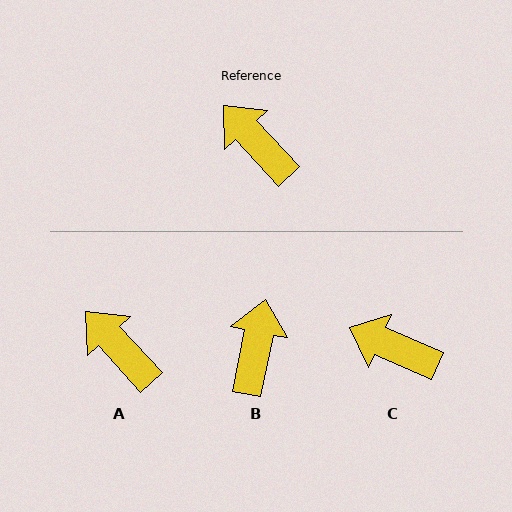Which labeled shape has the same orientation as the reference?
A.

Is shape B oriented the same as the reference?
No, it is off by about 54 degrees.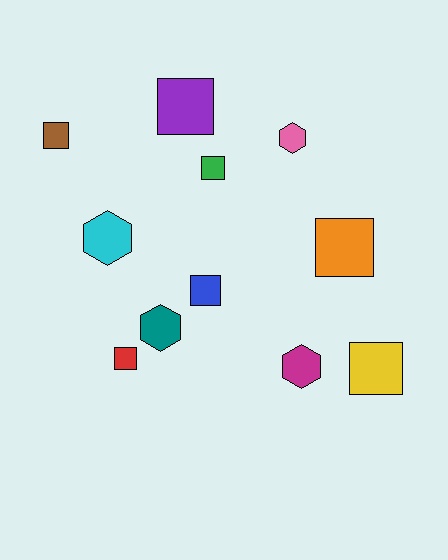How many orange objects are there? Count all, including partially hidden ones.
There is 1 orange object.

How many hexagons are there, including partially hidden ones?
There are 4 hexagons.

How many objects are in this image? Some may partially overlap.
There are 11 objects.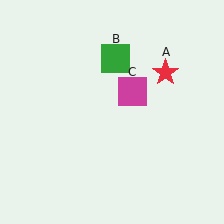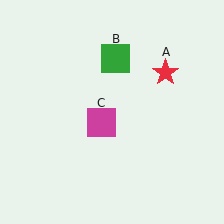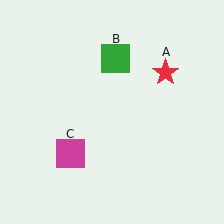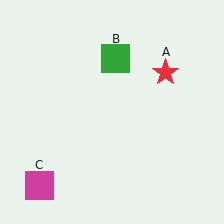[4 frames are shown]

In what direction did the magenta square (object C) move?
The magenta square (object C) moved down and to the left.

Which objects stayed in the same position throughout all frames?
Red star (object A) and green square (object B) remained stationary.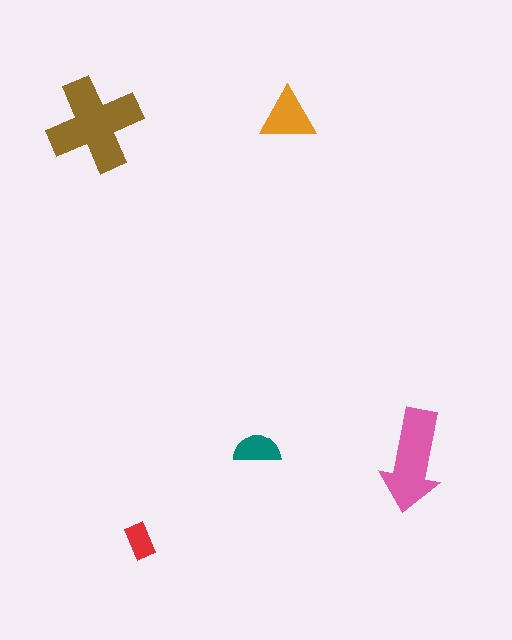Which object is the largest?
The brown cross.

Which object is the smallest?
The red rectangle.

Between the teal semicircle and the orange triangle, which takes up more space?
The orange triangle.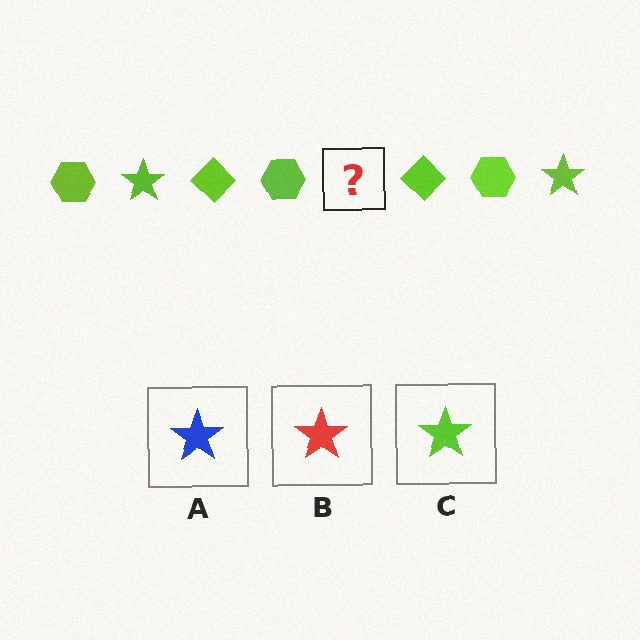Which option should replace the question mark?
Option C.